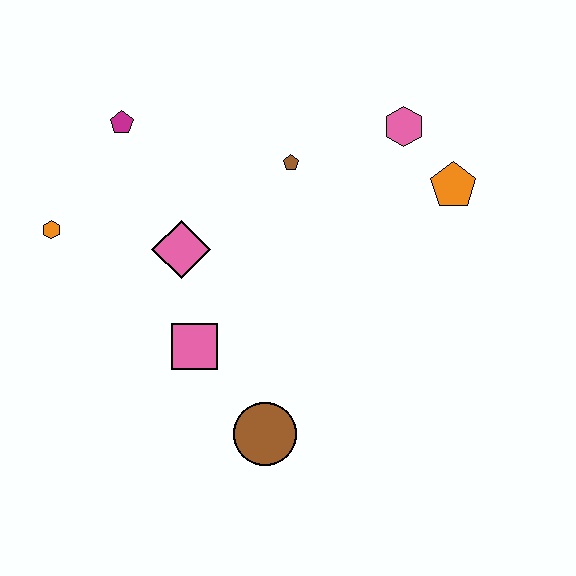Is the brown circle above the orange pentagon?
No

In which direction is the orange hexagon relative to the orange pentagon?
The orange hexagon is to the left of the orange pentagon.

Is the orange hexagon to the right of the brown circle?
No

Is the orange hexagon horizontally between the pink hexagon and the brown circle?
No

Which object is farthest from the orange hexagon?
The orange pentagon is farthest from the orange hexagon.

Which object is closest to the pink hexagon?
The orange pentagon is closest to the pink hexagon.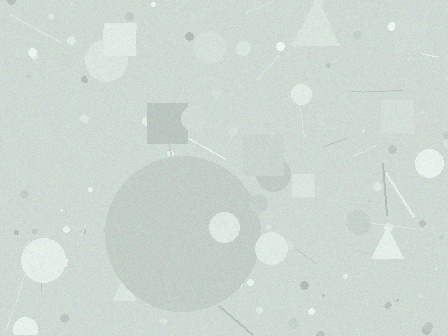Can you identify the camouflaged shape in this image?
The camouflaged shape is a circle.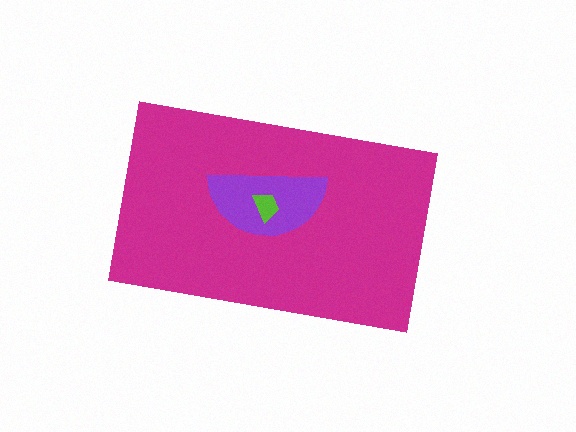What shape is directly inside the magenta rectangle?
The purple semicircle.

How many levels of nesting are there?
3.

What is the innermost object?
The lime trapezoid.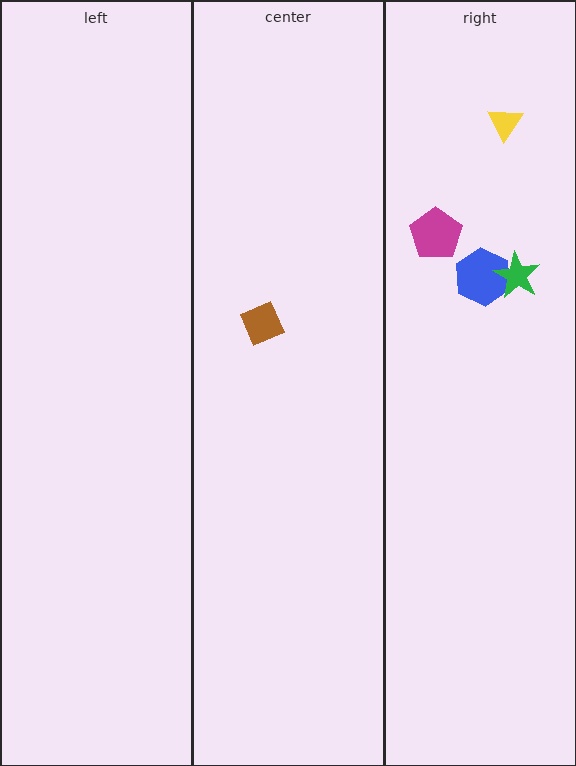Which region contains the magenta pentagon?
The right region.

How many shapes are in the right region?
4.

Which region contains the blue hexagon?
The right region.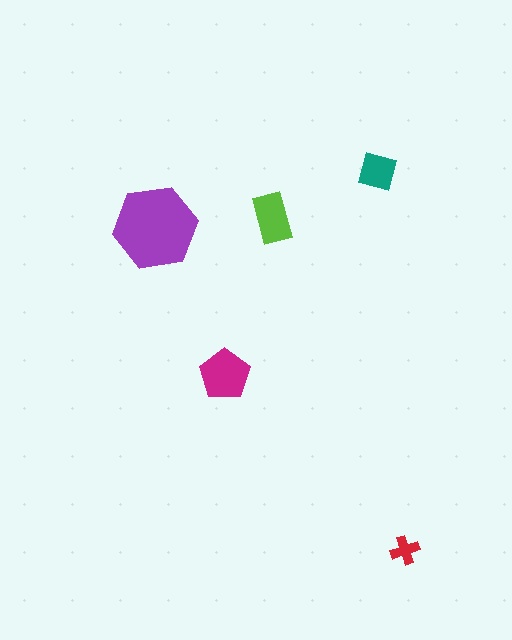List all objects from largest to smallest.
The purple hexagon, the magenta pentagon, the lime rectangle, the teal diamond, the red cross.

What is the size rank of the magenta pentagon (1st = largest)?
2nd.